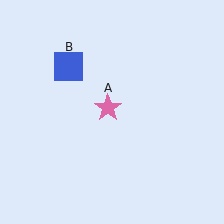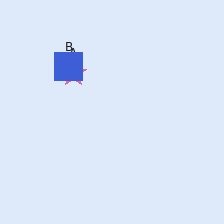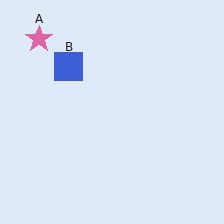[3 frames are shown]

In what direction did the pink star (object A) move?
The pink star (object A) moved up and to the left.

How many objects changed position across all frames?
1 object changed position: pink star (object A).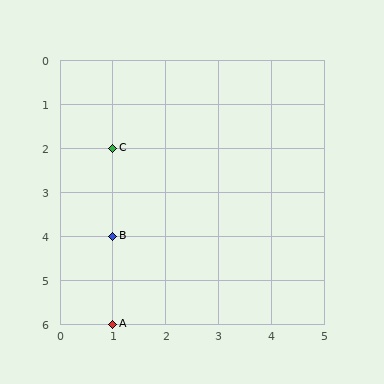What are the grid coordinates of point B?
Point B is at grid coordinates (1, 4).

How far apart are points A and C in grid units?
Points A and C are 4 rows apart.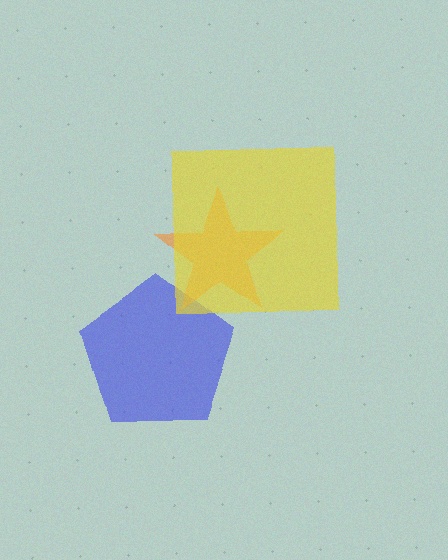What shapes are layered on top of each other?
The layered shapes are: a blue pentagon, an orange star, a yellow square.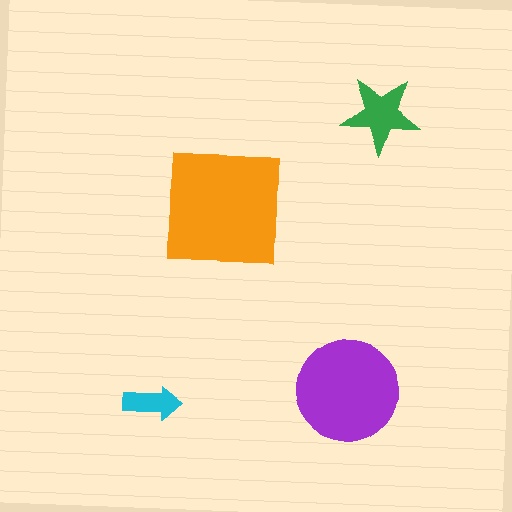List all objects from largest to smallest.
The orange square, the purple circle, the green star, the cyan arrow.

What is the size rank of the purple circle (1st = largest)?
2nd.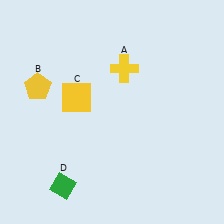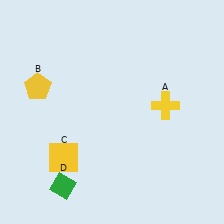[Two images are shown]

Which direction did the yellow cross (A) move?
The yellow cross (A) moved right.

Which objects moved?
The objects that moved are: the yellow cross (A), the yellow square (C).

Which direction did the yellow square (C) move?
The yellow square (C) moved down.